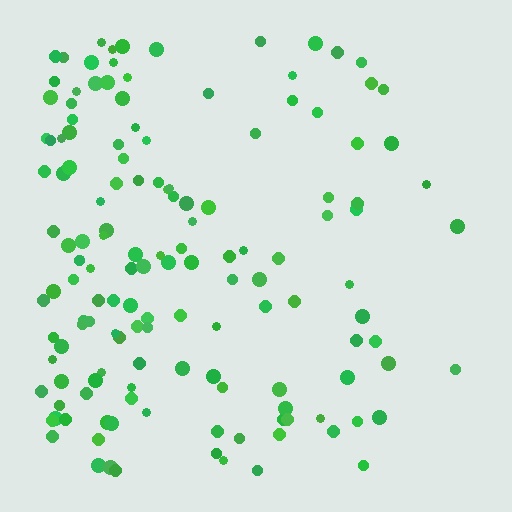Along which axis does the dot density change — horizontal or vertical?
Horizontal.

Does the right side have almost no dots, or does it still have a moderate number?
Still a moderate number, just noticeably fewer than the left.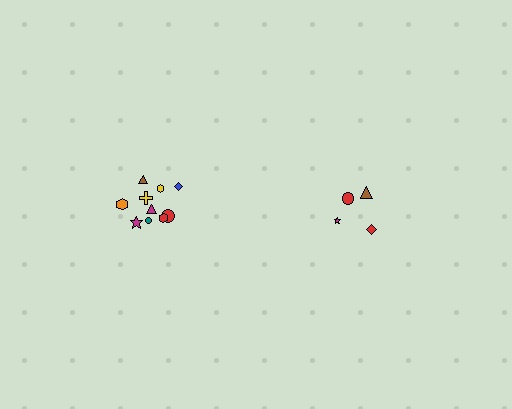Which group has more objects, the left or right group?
The left group.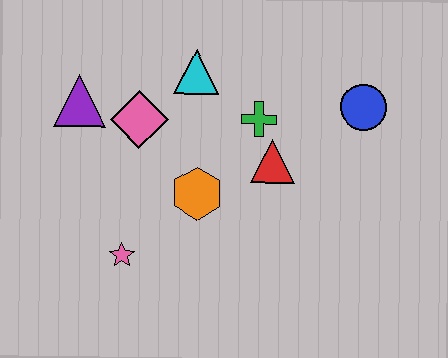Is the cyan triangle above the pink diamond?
Yes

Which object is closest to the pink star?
The orange hexagon is closest to the pink star.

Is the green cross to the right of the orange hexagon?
Yes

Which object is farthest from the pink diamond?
The blue circle is farthest from the pink diamond.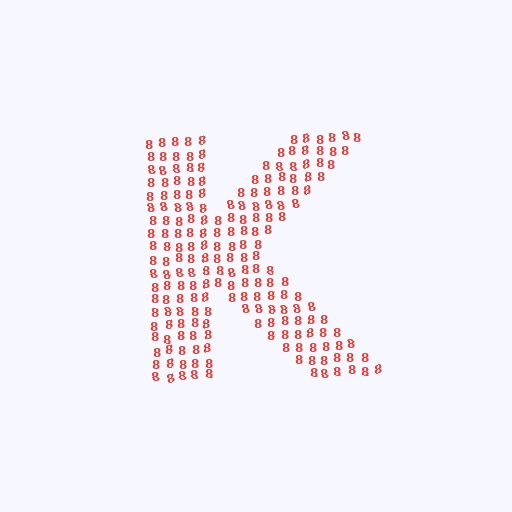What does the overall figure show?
The overall figure shows the letter K.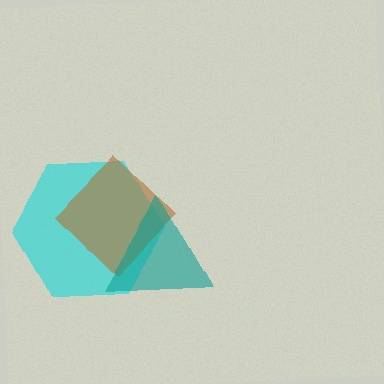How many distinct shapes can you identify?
There are 3 distinct shapes: a cyan hexagon, a brown diamond, a teal triangle.